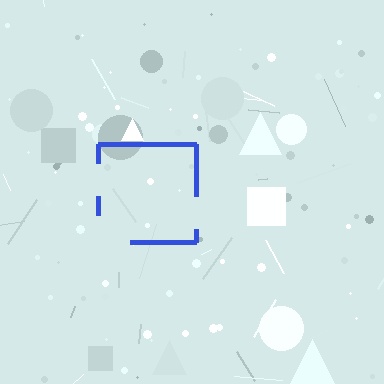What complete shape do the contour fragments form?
The contour fragments form a square.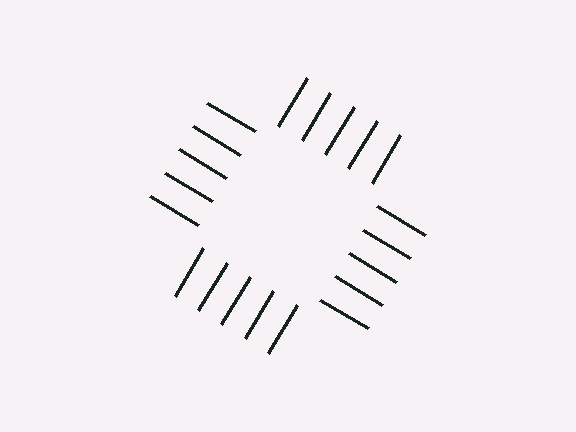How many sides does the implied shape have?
4 sides — the line-ends trace a square.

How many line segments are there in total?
20 — 5 along each of the 4 edges.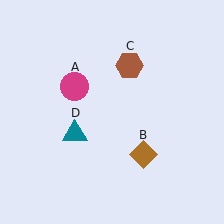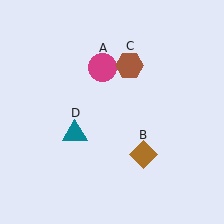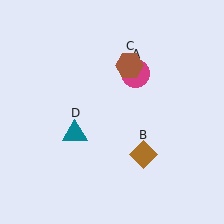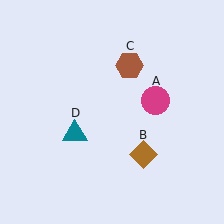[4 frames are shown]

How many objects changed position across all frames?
1 object changed position: magenta circle (object A).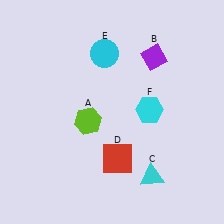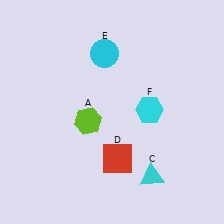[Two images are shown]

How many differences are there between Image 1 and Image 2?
There is 1 difference between the two images.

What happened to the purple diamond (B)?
The purple diamond (B) was removed in Image 2. It was in the top-right area of Image 1.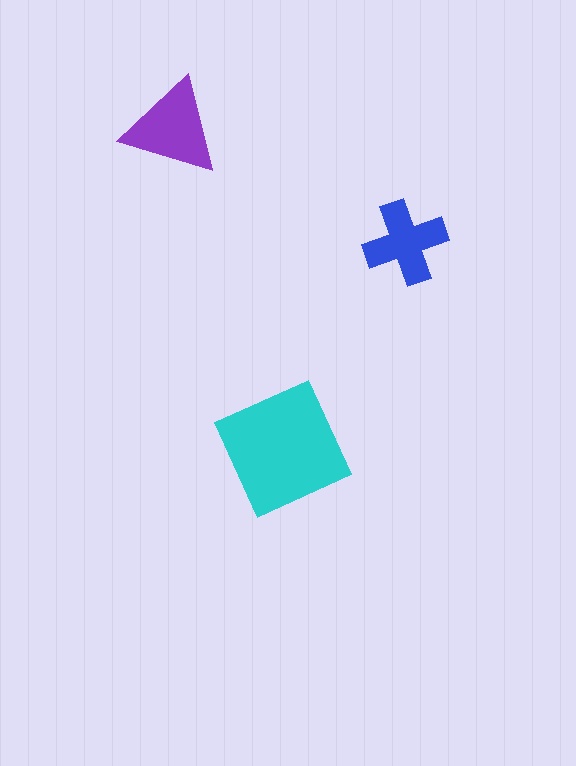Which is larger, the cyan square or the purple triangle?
The cyan square.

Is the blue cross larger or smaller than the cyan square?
Smaller.